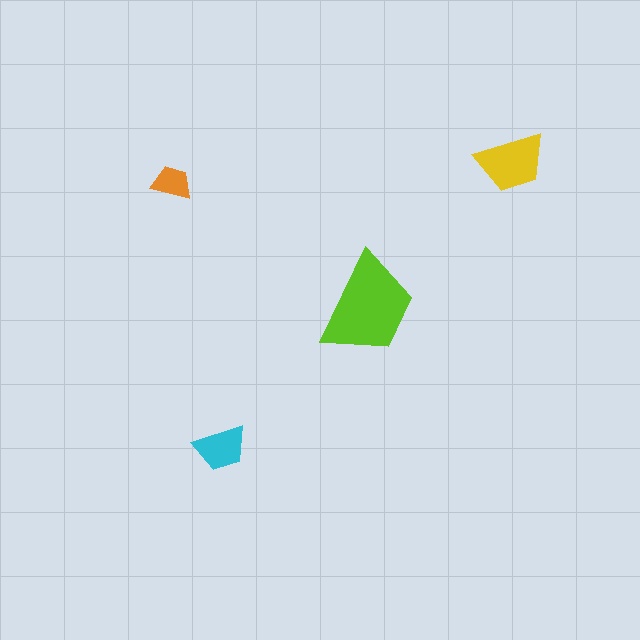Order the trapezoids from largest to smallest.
the lime one, the yellow one, the cyan one, the orange one.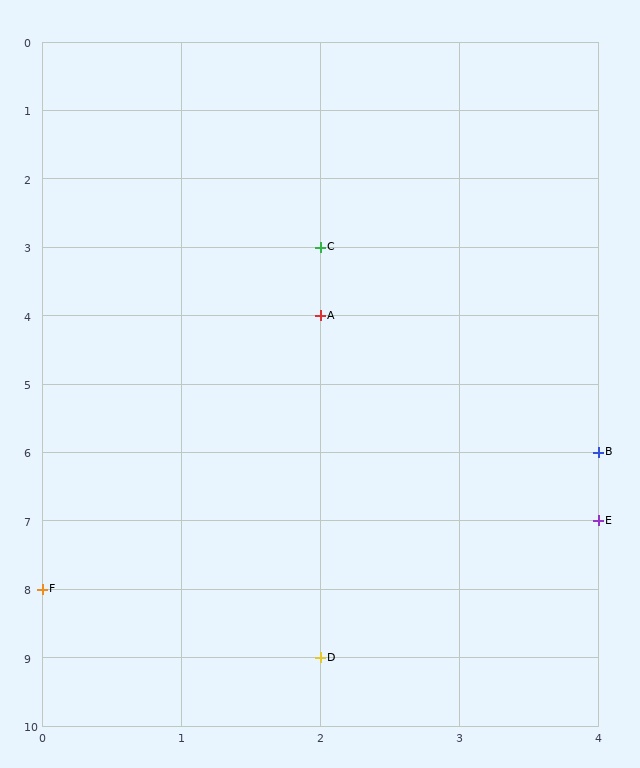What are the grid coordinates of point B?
Point B is at grid coordinates (4, 6).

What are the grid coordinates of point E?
Point E is at grid coordinates (4, 7).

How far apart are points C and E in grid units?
Points C and E are 2 columns and 4 rows apart (about 4.5 grid units diagonally).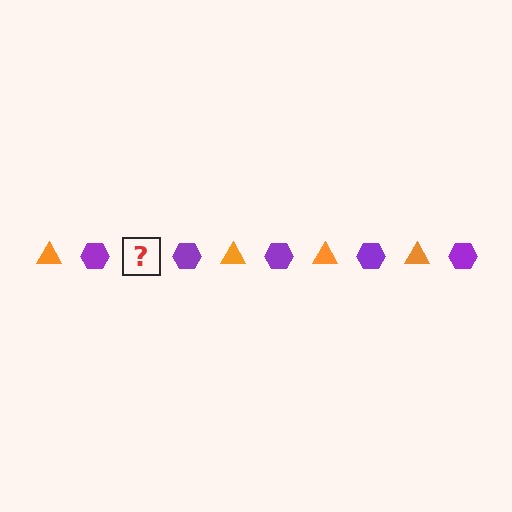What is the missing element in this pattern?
The missing element is an orange triangle.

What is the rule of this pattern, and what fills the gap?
The rule is that the pattern alternates between orange triangle and purple hexagon. The gap should be filled with an orange triangle.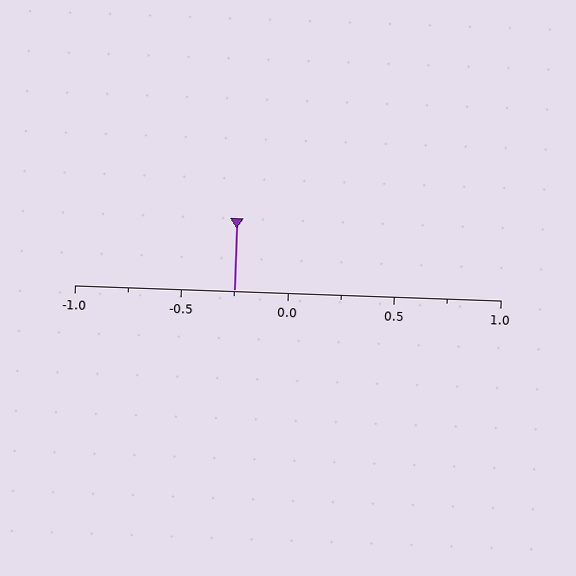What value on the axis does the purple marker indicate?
The marker indicates approximately -0.25.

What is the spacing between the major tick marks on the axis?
The major ticks are spaced 0.5 apart.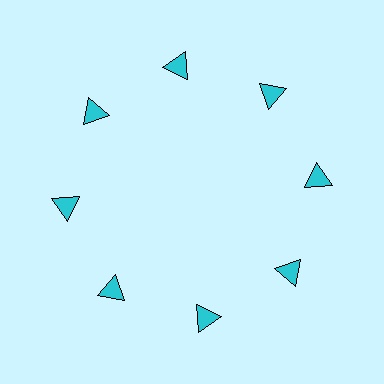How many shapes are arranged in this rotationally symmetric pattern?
There are 8 shapes, arranged in 8 groups of 1.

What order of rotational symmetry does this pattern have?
This pattern has 8-fold rotational symmetry.